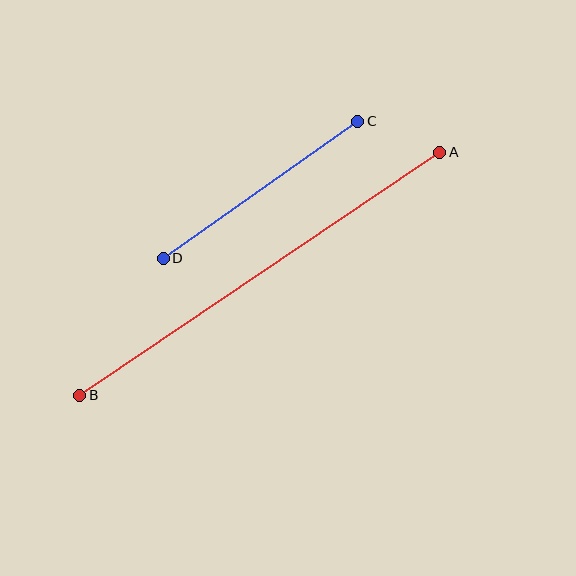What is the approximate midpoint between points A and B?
The midpoint is at approximately (260, 274) pixels.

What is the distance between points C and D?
The distance is approximately 238 pixels.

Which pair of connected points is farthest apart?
Points A and B are farthest apart.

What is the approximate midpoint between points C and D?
The midpoint is at approximately (260, 190) pixels.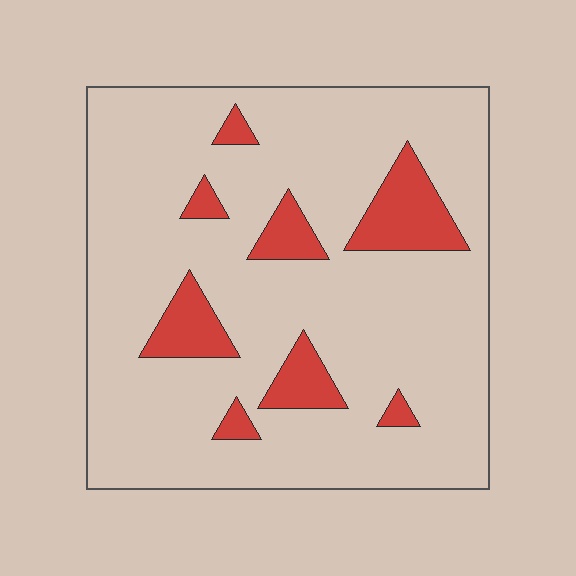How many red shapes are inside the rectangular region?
8.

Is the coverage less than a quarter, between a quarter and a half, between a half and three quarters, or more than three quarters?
Less than a quarter.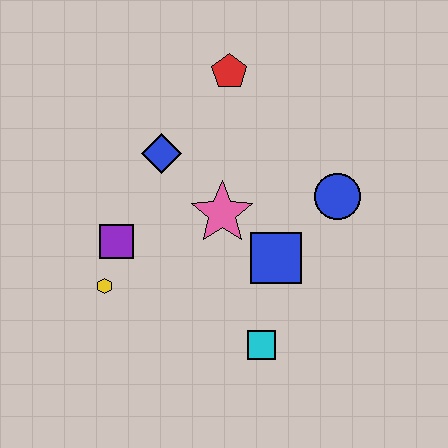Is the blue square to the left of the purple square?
No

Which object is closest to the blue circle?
The blue square is closest to the blue circle.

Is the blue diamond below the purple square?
No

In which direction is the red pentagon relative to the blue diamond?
The red pentagon is above the blue diamond.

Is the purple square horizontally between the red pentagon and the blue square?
No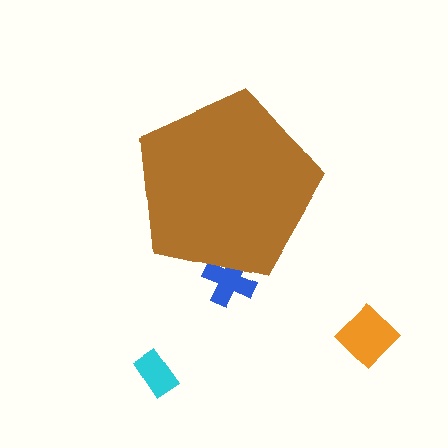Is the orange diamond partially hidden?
No, the orange diamond is fully visible.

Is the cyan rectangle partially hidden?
No, the cyan rectangle is fully visible.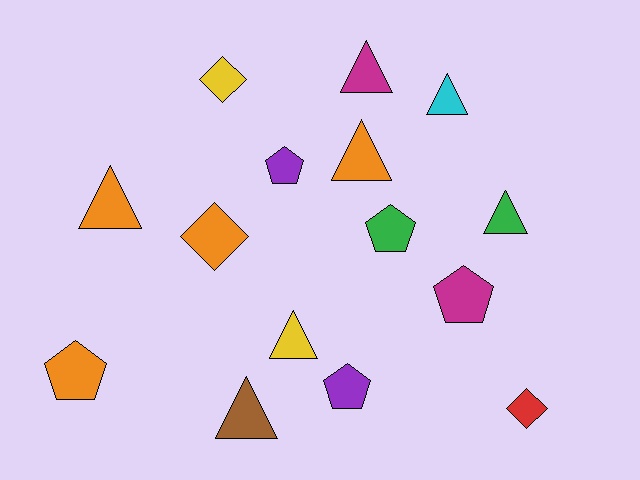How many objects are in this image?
There are 15 objects.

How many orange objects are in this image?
There are 4 orange objects.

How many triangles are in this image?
There are 7 triangles.